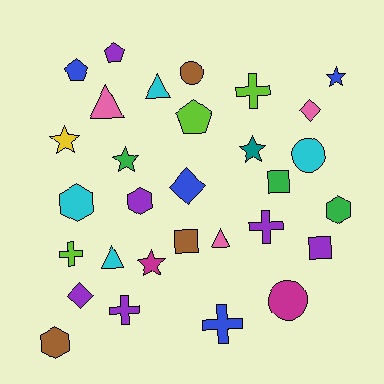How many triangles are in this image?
There are 4 triangles.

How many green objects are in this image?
There are 3 green objects.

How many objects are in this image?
There are 30 objects.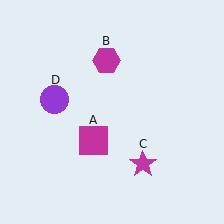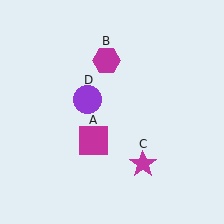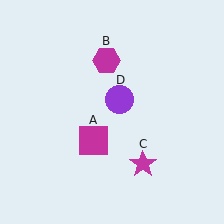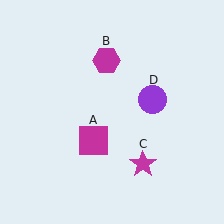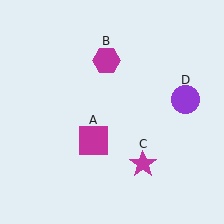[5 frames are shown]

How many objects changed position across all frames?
1 object changed position: purple circle (object D).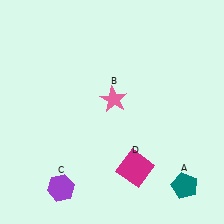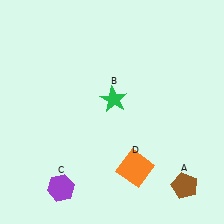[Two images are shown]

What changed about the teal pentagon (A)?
In Image 1, A is teal. In Image 2, it changed to brown.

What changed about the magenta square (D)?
In Image 1, D is magenta. In Image 2, it changed to orange.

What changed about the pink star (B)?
In Image 1, B is pink. In Image 2, it changed to green.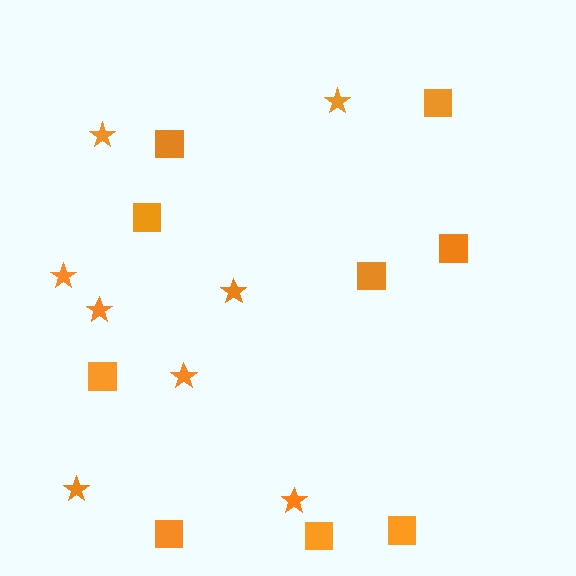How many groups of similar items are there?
There are 2 groups: one group of squares (9) and one group of stars (8).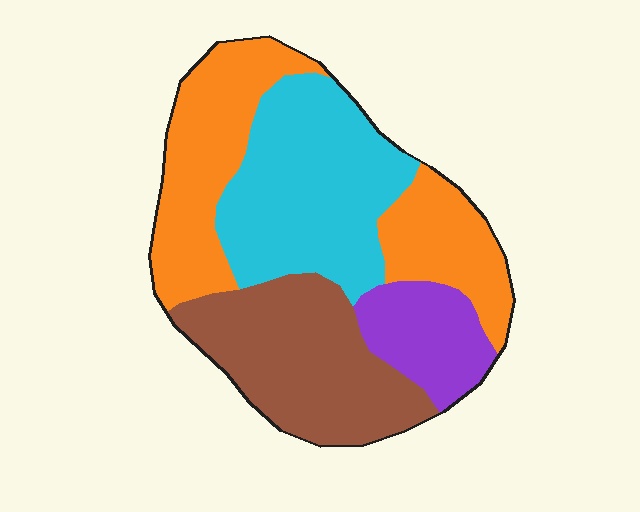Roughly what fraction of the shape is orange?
Orange takes up about one third (1/3) of the shape.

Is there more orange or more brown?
Orange.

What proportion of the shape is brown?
Brown covers about 25% of the shape.